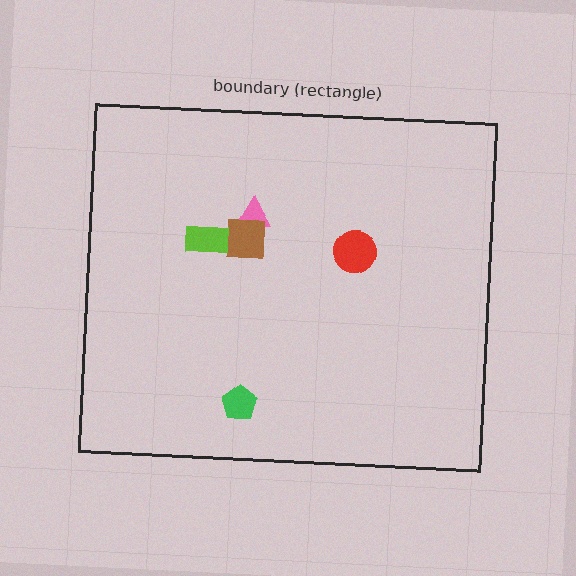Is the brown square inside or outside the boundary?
Inside.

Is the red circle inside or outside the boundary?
Inside.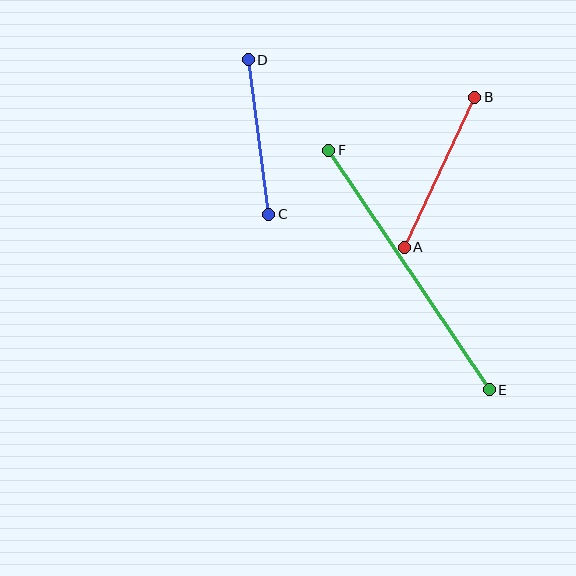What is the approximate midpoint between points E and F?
The midpoint is at approximately (409, 270) pixels.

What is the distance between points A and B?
The distance is approximately 166 pixels.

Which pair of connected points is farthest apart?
Points E and F are farthest apart.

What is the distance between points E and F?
The distance is approximately 288 pixels.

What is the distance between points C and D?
The distance is approximately 156 pixels.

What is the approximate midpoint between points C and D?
The midpoint is at approximately (259, 137) pixels.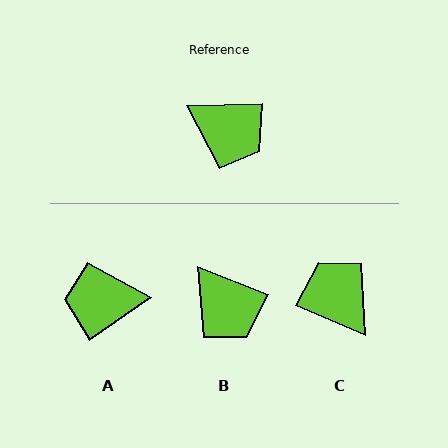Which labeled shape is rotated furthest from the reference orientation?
C, about 156 degrees away.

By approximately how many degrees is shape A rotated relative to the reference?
Approximately 146 degrees clockwise.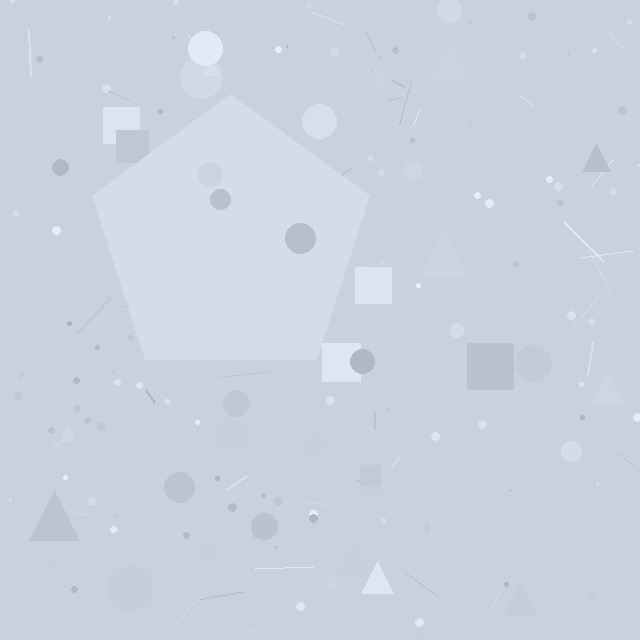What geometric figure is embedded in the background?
A pentagon is embedded in the background.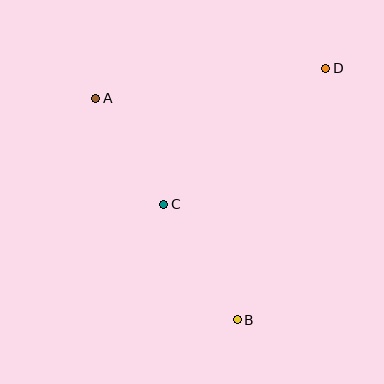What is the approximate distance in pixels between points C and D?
The distance between C and D is approximately 211 pixels.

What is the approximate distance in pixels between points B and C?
The distance between B and C is approximately 137 pixels.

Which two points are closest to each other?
Points A and C are closest to each other.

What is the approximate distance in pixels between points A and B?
The distance between A and B is approximately 262 pixels.